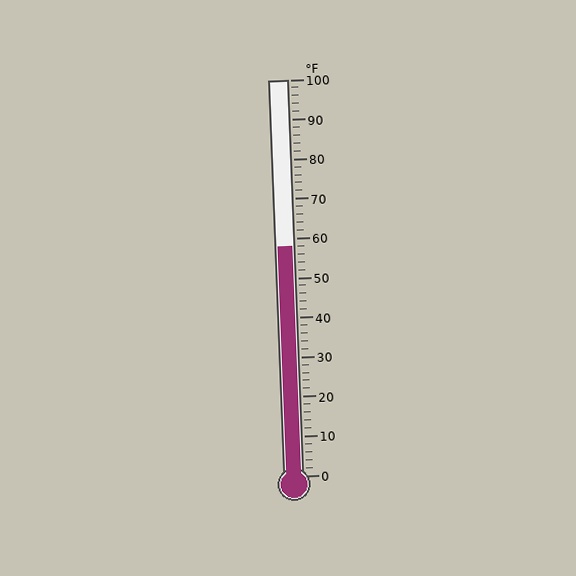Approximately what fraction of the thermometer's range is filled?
The thermometer is filled to approximately 60% of its range.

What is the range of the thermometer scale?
The thermometer scale ranges from 0°F to 100°F.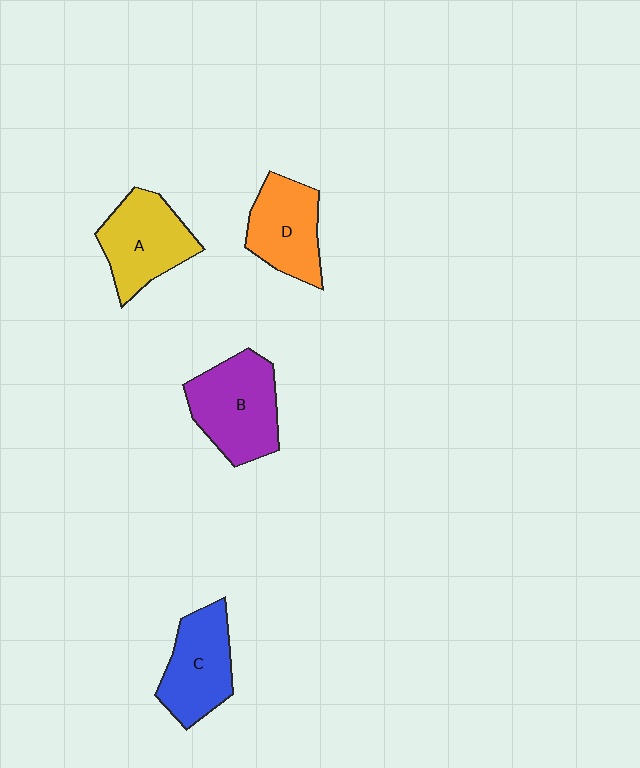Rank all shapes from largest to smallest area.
From largest to smallest: B (purple), A (yellow), C (blue), D (orange).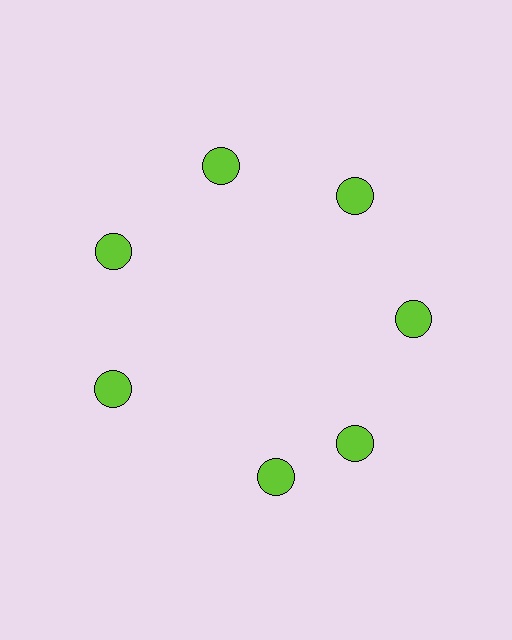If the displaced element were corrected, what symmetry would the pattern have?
It would have 7-fold rotational symmetry — the pattern would map onto itself every 51 degrees.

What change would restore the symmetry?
The symmetry would be restored by rotating it back into even spacing with its neighbors so that all 7 circles sit at equal angles and equal distance from the center.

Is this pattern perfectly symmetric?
No. The 7 lime circles are arranged in a ring, but one element near the 6 o'clock position is rotated out of alignment along the ring, breaking the 7-fold rotational symmetry.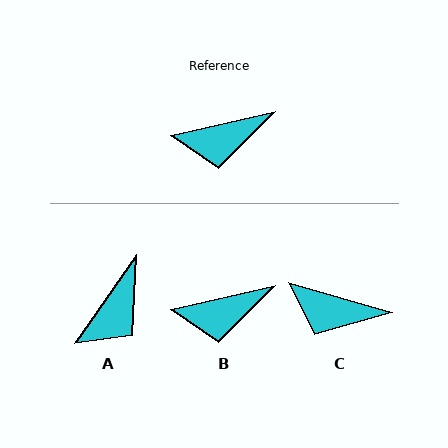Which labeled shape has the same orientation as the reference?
B.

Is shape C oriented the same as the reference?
No, it is off by about 29 degrees.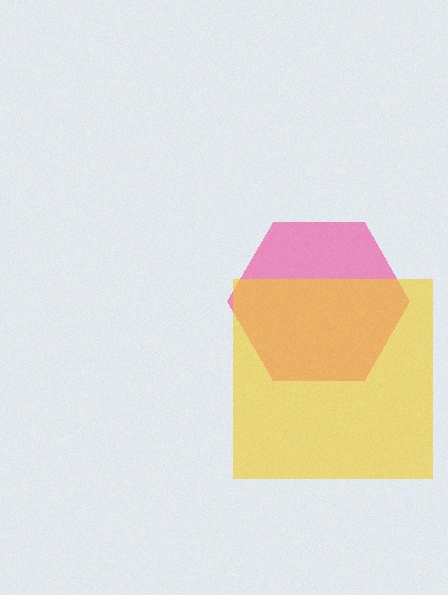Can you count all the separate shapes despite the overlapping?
Yes, there are 2 separate shapes.